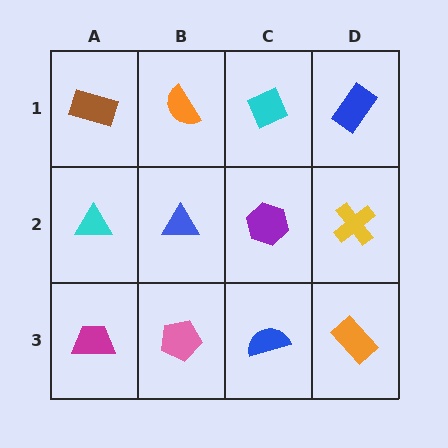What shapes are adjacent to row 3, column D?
A yellow cross (row 2, column D), a blue semicircle (row 3, column C).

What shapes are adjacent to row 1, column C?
A purple hexagon (row 2, column C), an orange semicircle (row 1, column B), a blue rectangle (row 1, column D).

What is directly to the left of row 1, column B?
A brown rectangle.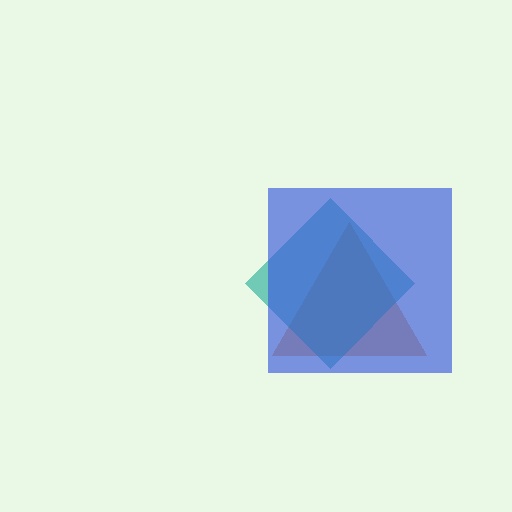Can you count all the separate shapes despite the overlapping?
Yes, there are 3 separate shapes.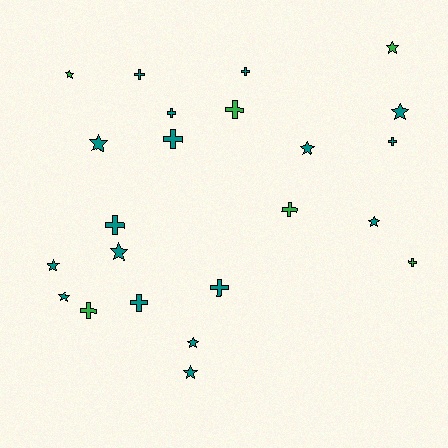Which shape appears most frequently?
Cross, with 12 objects.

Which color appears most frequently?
Teal, with 17 objects.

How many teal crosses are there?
There are 8 teal crosses.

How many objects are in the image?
There are 23 objects.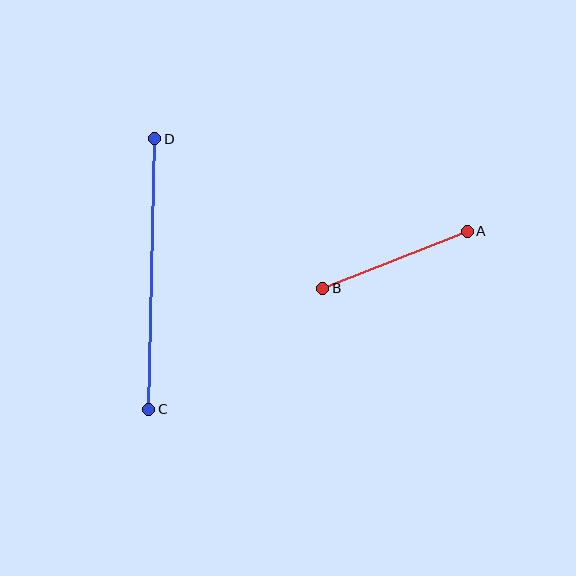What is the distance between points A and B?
The distance is approximately 155 pixels.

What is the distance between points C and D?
The distance is approximately 270 pixels.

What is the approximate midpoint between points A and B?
The midpoint is at approximately (395, 260) pixels.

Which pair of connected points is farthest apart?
Points C and D are farthest apart.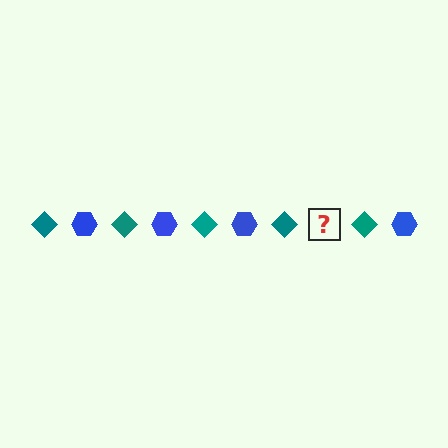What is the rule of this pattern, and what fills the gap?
The rule is that the pattern alternates between teal diamond and blue hexagon. The gap should be filled with a blue hexagon.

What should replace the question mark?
The question mark should be replaced with a blue hexagon.